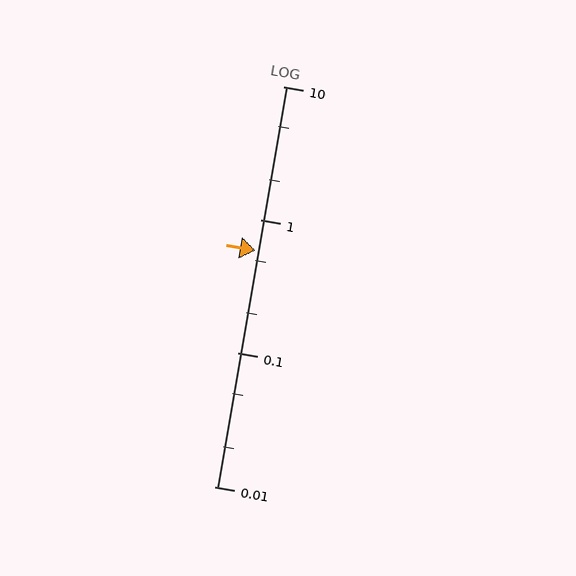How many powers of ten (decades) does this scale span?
The scale spans 3 decades, from 0.01 to 10.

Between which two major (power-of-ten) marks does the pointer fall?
The pointer is between 0.1 and 1.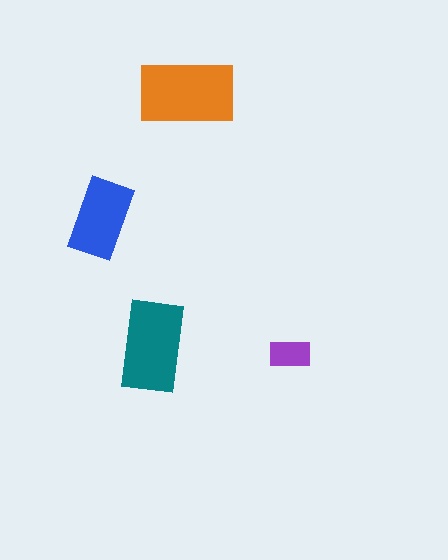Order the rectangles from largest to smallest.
the orange one, the teal one, the blue one, the purple one.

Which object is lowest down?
The purple rectangle is bottommost.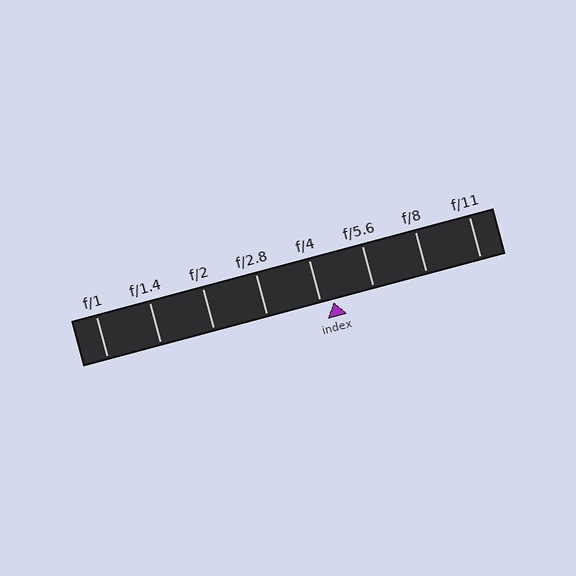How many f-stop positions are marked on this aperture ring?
There are 8 f-stop positions marked.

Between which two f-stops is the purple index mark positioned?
The index mark is between f/4 and f/5.6.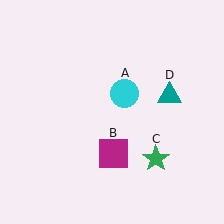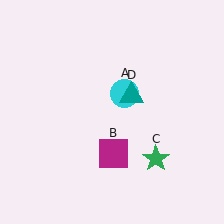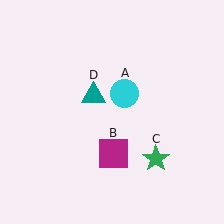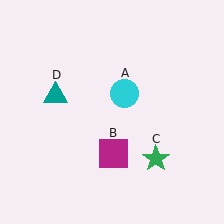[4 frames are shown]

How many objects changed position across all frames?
1 object changed position: teal triangle (object D).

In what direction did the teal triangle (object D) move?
The teal triangle (object D) moved left.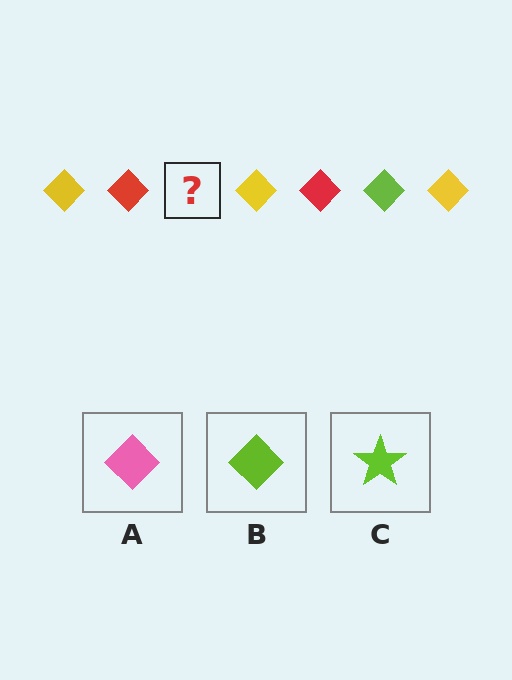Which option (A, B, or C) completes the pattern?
B.